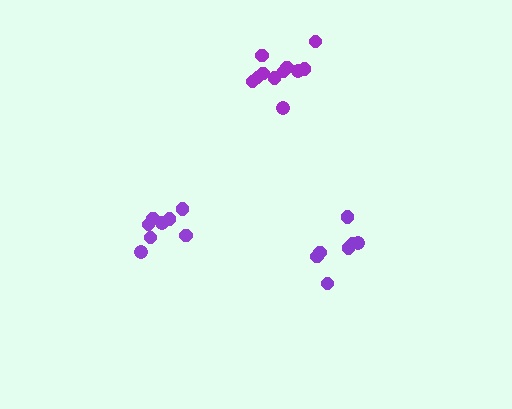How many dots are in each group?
Group 1: 7 dots, Group 2: 8 dots, Group 3: 11 dots (26 total).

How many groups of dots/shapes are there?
There are 3 groups.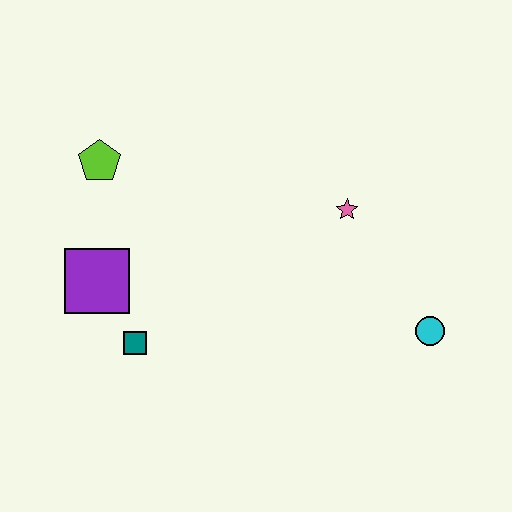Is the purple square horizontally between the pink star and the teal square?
No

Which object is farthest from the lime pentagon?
The cyan circle is farthest from the lime pentagon.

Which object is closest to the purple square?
The teal square is closest to the purple square.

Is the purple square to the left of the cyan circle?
Yes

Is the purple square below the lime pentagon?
Yes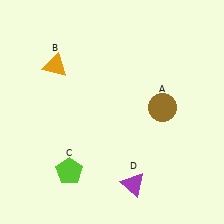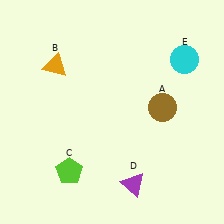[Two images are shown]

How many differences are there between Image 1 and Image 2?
There is 1 difference between the two images.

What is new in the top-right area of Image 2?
A cyan circle (E) was added in the top-right area of Image 2.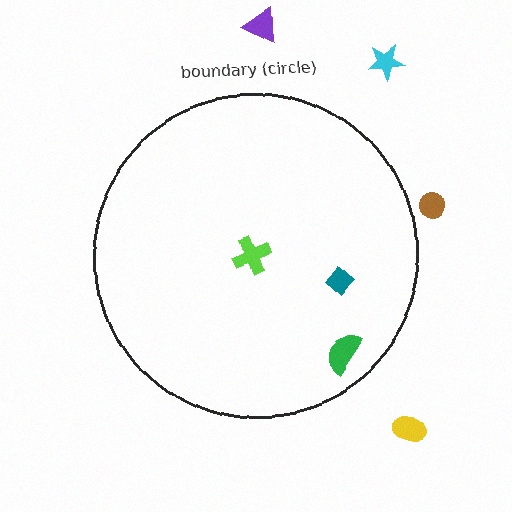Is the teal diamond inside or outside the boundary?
Inside.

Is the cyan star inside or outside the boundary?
Outside.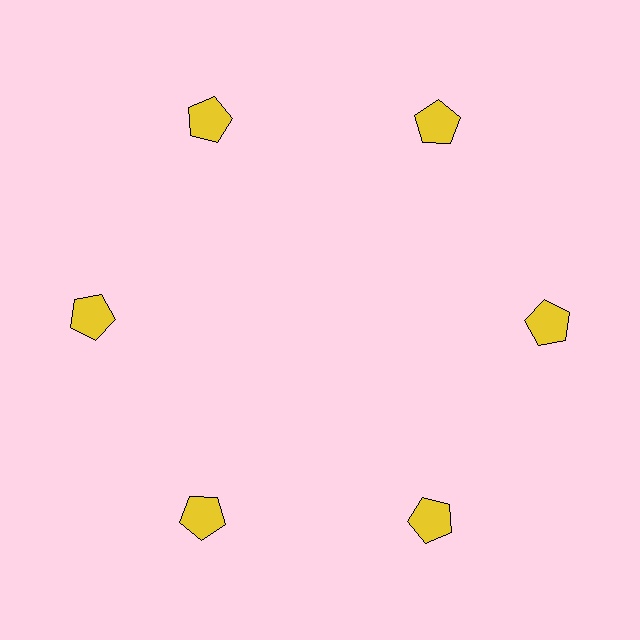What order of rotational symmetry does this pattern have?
This pattern has 6-fold rotational symmetry.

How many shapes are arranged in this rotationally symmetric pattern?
There are 6 shapes, arranged in 6 groups of 1.